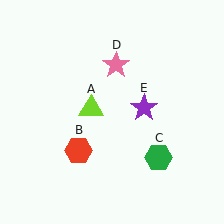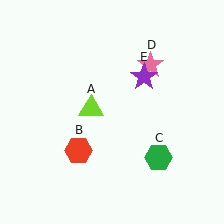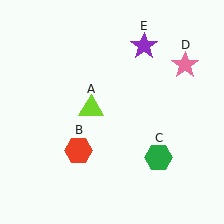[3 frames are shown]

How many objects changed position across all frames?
2 objects changed position: pink star (object D), purple star (object E).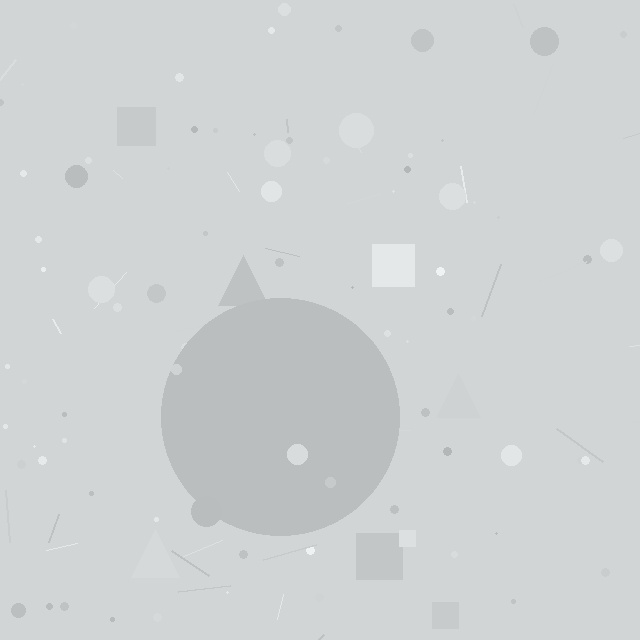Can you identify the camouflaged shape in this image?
The camouflaged shape is a circle.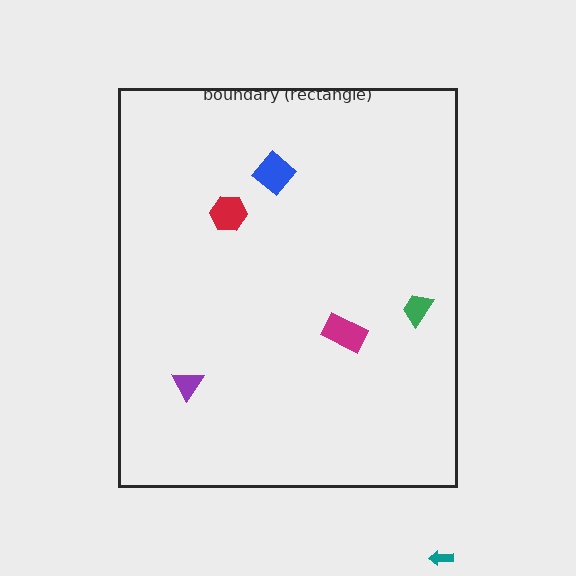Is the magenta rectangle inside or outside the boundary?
Inside.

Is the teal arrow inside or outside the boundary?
Outside.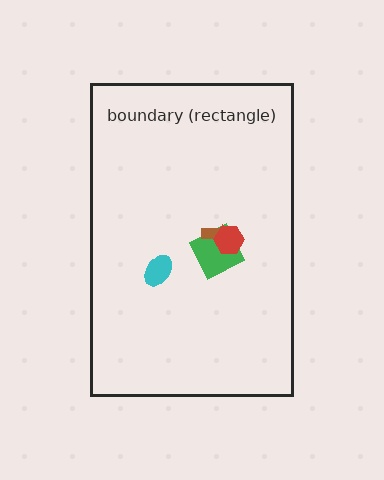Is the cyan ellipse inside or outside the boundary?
Inside.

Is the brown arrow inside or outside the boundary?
Inside.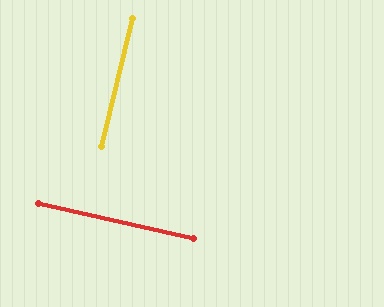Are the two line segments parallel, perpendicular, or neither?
Perpendicular — they meet at approximately 89°.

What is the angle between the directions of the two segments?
Approximately 89 degrees.